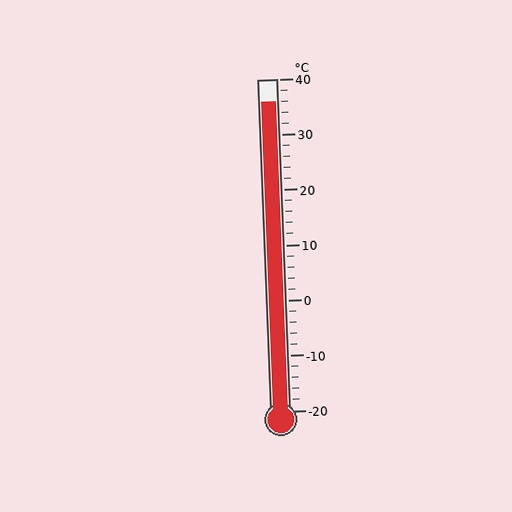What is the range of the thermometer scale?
The thermometer scale ranges from -20°C to 40°C.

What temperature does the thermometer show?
The thermometer shows approximately 36°C.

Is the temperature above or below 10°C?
The temperature is above 10°C.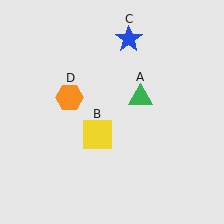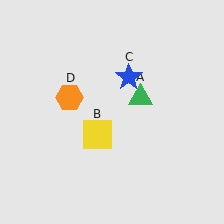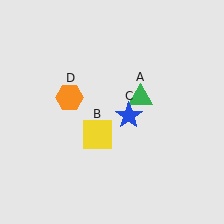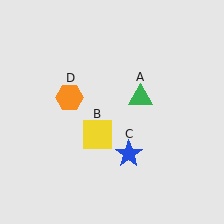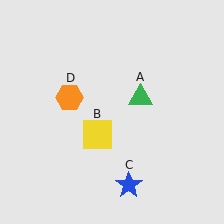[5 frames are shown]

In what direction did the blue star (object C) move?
The blue star (object C) moved down.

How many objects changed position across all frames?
1 object changed position: blue star (object C).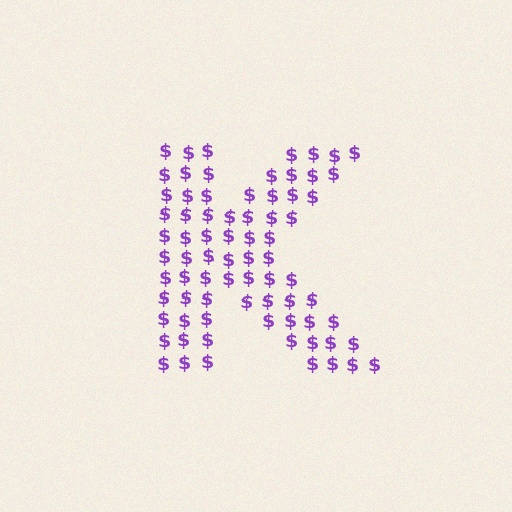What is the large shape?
The large shape is the letter K.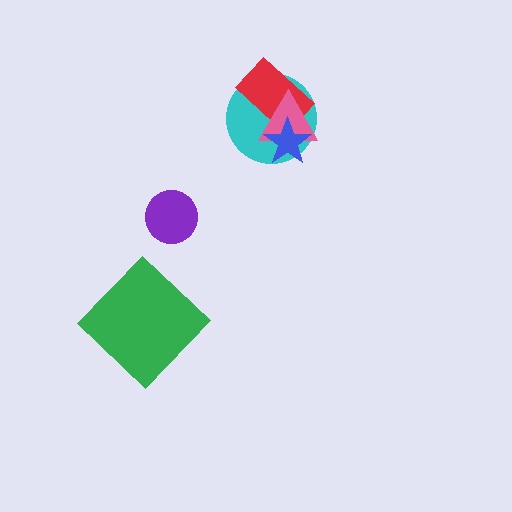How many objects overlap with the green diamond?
0 objects overlap with the green diamond.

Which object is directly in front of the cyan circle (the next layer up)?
The red rectangle is directly in front of the cyan circle.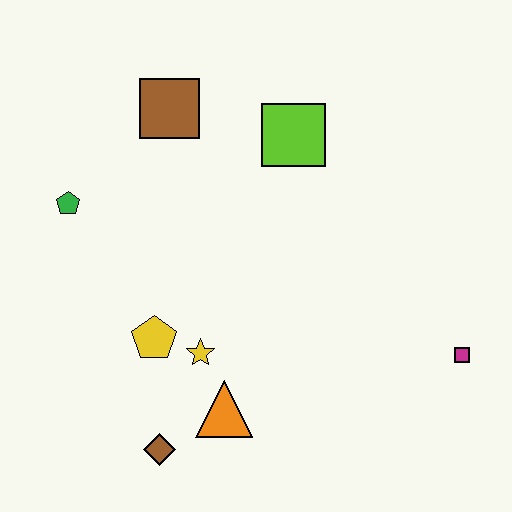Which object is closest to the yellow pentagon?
The yellow star is closest to the yellow pentagon.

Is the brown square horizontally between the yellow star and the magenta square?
No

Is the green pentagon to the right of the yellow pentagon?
No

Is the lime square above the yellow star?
Yes